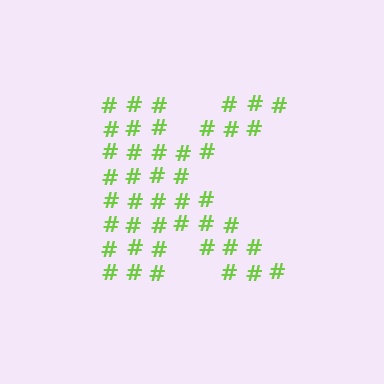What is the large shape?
The large shape is the letter K.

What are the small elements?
The small elements are hash symbols.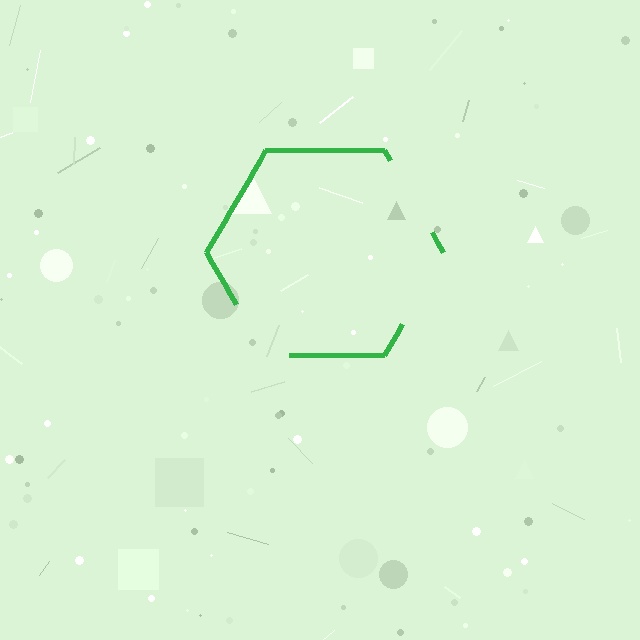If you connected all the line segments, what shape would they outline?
They would outline a hexagon.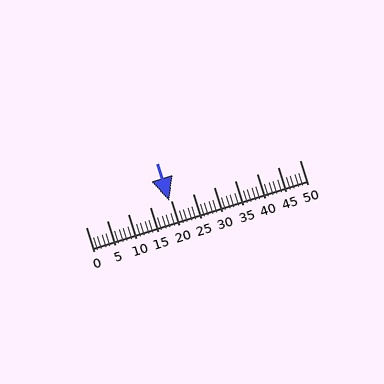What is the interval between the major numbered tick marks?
The major tick marks are spaced 5 units apart.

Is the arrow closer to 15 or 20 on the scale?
The arrow is closer to 20.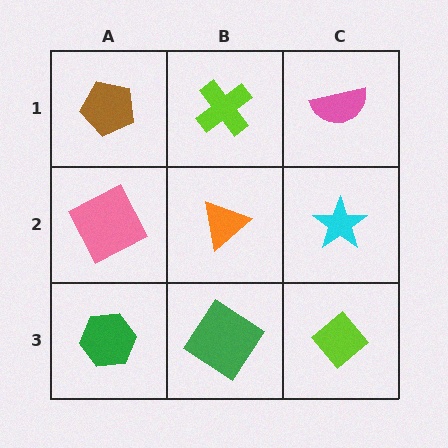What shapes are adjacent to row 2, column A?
A brown pentagon (row 1, column A), a green hexagon (row 3, column A), an orange triangle (row 2, column B).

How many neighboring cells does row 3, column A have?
2.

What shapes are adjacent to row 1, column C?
A cyan star (row 2, column C), a lime cross (row 1, column B).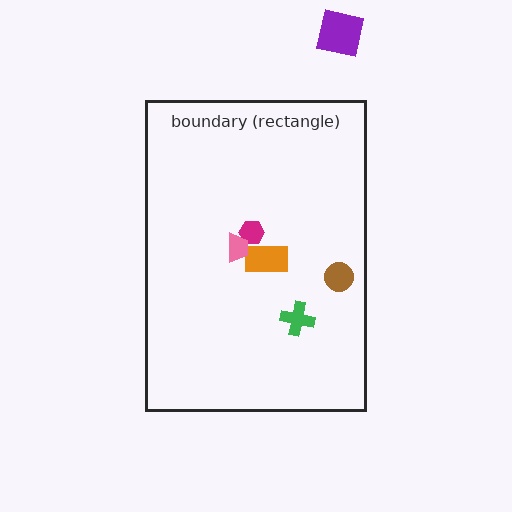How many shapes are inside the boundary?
5 inside, 1 outside.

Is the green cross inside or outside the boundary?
Inside.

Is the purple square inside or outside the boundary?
Outside.